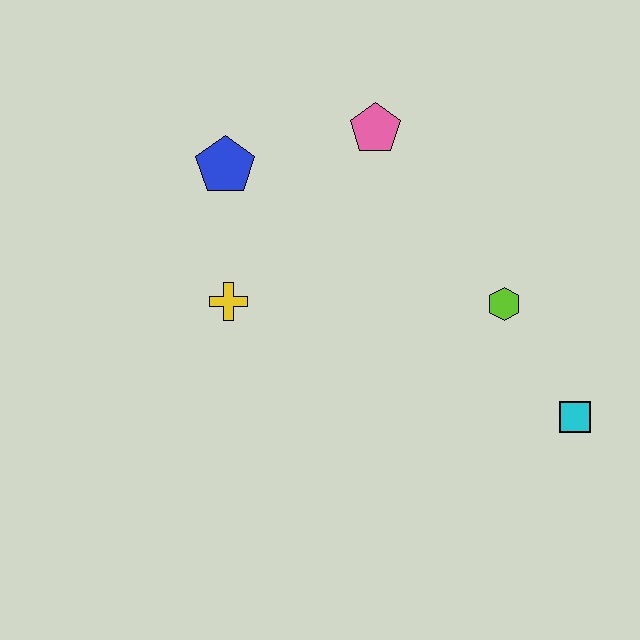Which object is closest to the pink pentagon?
The blue pentagon is closest to the pink pentagon.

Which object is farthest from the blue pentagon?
The cyan square is farthest from the blue pentagon.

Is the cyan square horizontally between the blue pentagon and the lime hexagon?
No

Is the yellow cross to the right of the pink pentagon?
No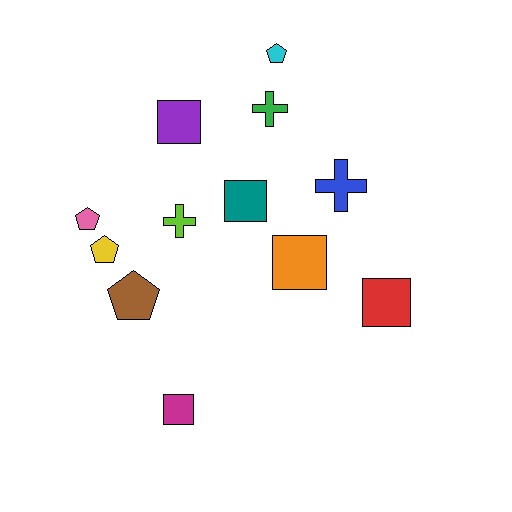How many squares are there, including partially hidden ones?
There are 5 squares.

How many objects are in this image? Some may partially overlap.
There are 12 objects.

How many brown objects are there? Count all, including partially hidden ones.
There is 1 brown object.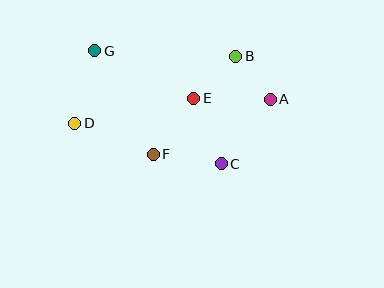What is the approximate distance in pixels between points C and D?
The distance between C and D is approximately 152 pixels.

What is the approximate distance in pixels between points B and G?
The distance between B and G is approximately 141 pixels.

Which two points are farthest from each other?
Points A and D are farthest from each other.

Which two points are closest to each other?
Points A and B are closest to each other.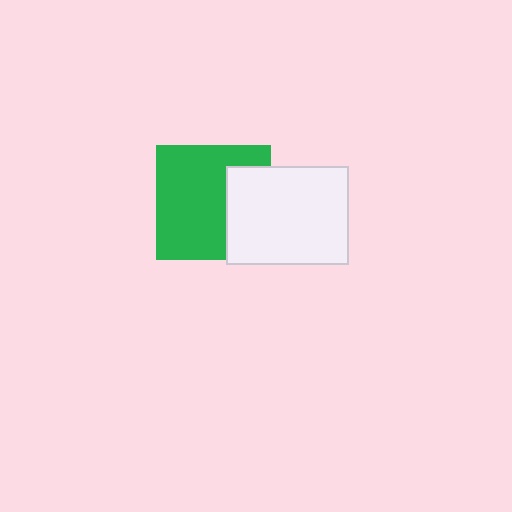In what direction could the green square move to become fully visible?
The green square could move left. That would shift it out from behind the white rectangle entirely.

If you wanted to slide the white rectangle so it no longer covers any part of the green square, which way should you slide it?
Slide it right — that is the most direct way to separate the two shapes.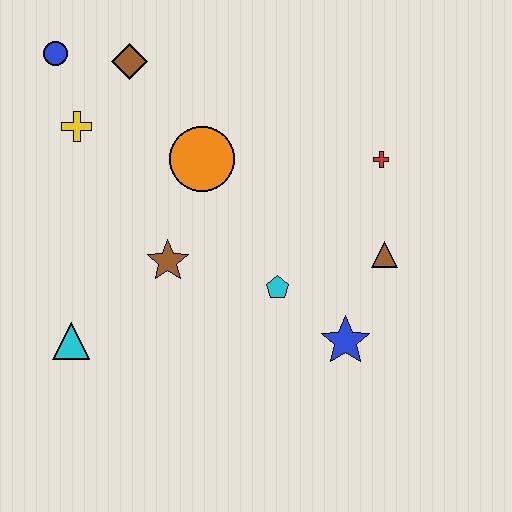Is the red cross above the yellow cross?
No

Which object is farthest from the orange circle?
The blue star is farthest from the orange circle.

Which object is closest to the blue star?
The cyan pentagon is closest to the blue star.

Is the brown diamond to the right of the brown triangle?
No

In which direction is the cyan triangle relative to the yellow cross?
The cyan triangle is below the yellow cross.